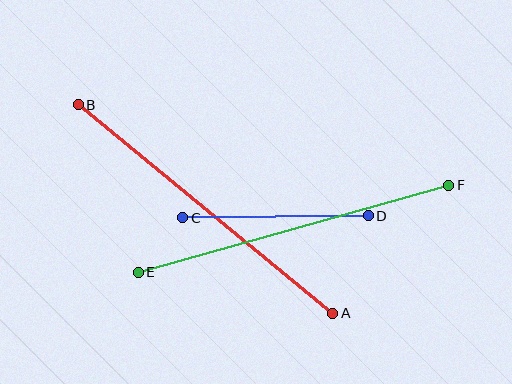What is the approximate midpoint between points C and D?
The midpoint is at approximately (276, 217) pixels.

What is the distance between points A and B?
The distance is approximately 329 pixels.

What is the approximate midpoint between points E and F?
The midpoint is at approximately (294, 229) pixels.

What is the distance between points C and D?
The distance is approximately 185 pixels.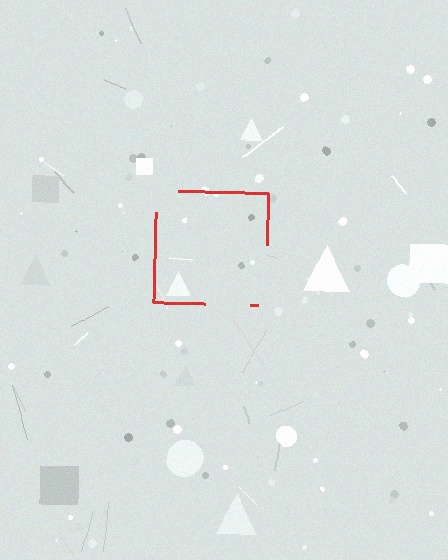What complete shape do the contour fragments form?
The contour fragments form a square.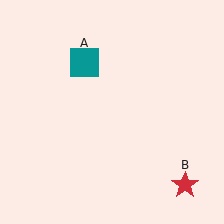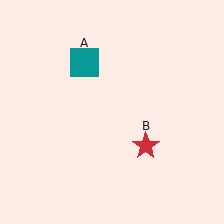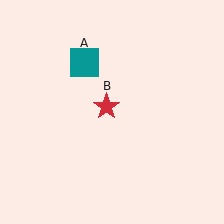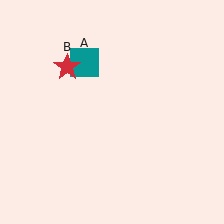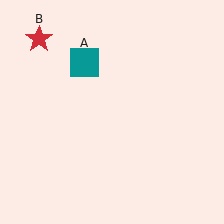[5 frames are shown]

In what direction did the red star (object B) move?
The red star (object B) moved up and to the left.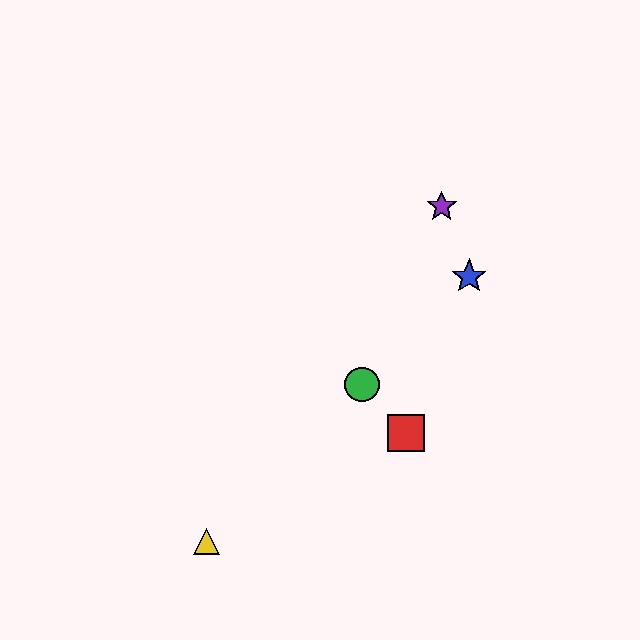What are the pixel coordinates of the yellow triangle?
The yellow triangle is at (207, 541).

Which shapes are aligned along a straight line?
The blue star, the green circle, the yellow triangle are aligned along a straight line.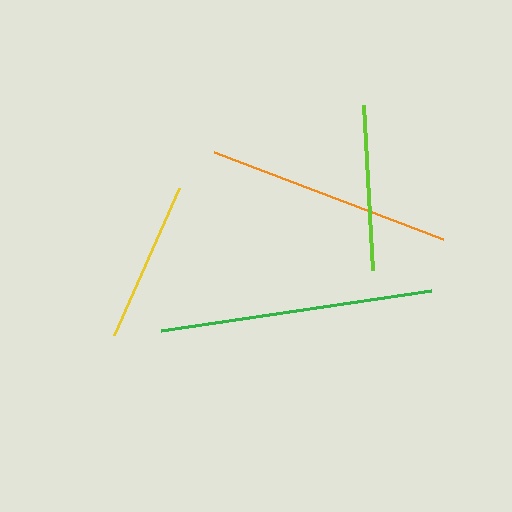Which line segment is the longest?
The green line is the longest at approximately 273 pixels.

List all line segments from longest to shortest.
From longest to shortest: green, orange, lime, yellow.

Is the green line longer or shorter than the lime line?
The green line is longer than the lime line.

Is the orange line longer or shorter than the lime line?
The orange line is longer than the lime line.